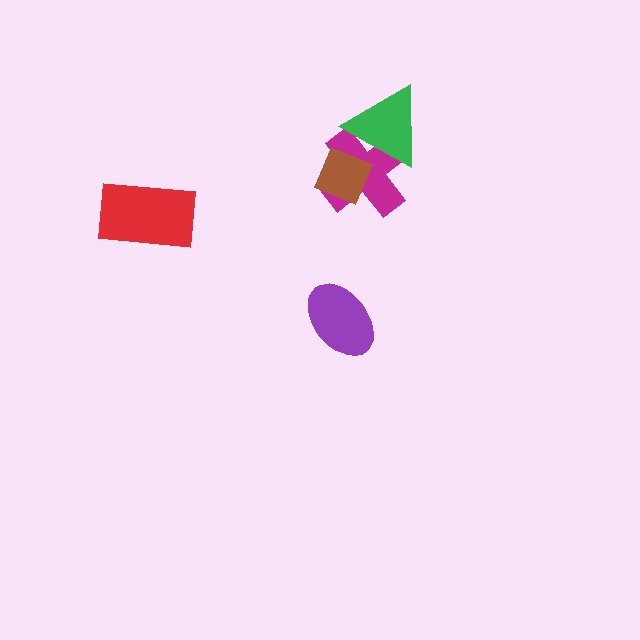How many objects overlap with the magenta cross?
2 objects overlap with the magenta cross.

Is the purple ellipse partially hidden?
No, no other shape covers it.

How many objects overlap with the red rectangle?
0 objects overlap with the red rectangle.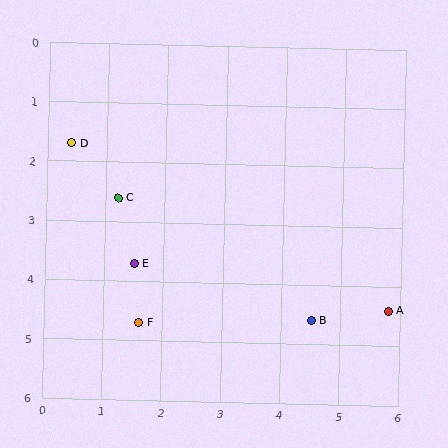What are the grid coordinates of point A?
Point A is at approximately (5.8, 4.4).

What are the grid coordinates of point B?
Point B is at approximately (4.5, 4.6).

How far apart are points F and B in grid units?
Points F and B are about 2.9 grid units apart.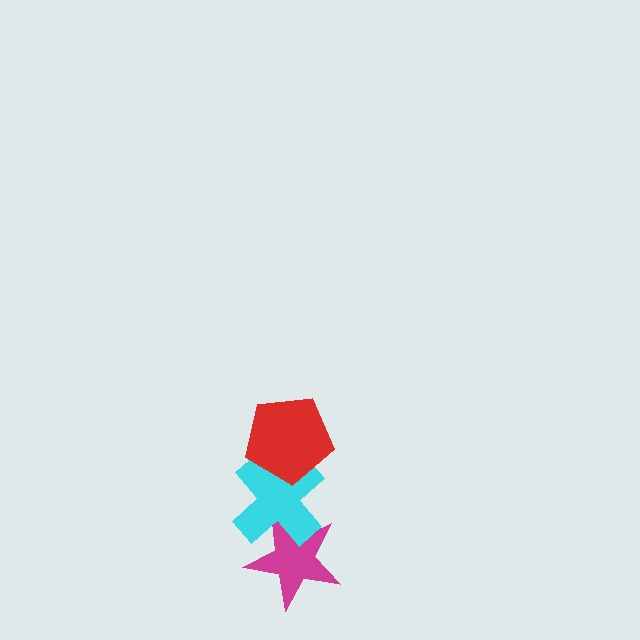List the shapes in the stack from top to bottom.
From top to bottom: the red pentagon, the cyan cross, the magenta star.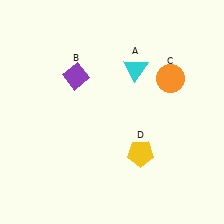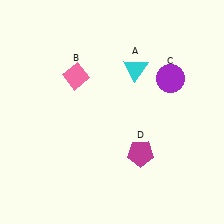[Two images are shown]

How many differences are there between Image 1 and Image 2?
There are 3 differences between the two images.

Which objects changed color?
B changed from purple to pink. C changed from orange to purple. D changed from yellow to magenta.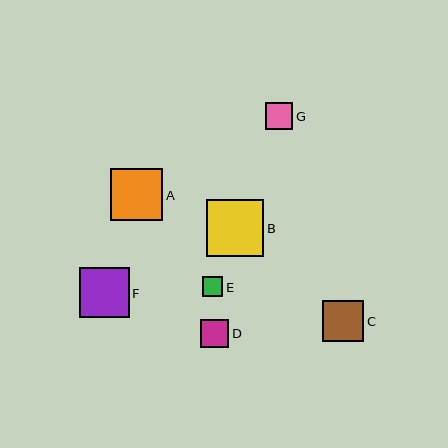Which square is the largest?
Square B is the largest with a size of approximately 57 pixels.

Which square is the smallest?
Square E is the smallest with a size of approximately 20 pixels.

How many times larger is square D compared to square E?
Square D is approximately 1.4 times the size of square E.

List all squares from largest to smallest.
From largest to smallest: B, A, F, C, D, G, E.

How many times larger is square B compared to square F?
Square B is approximately 1.1 times the size of square F.